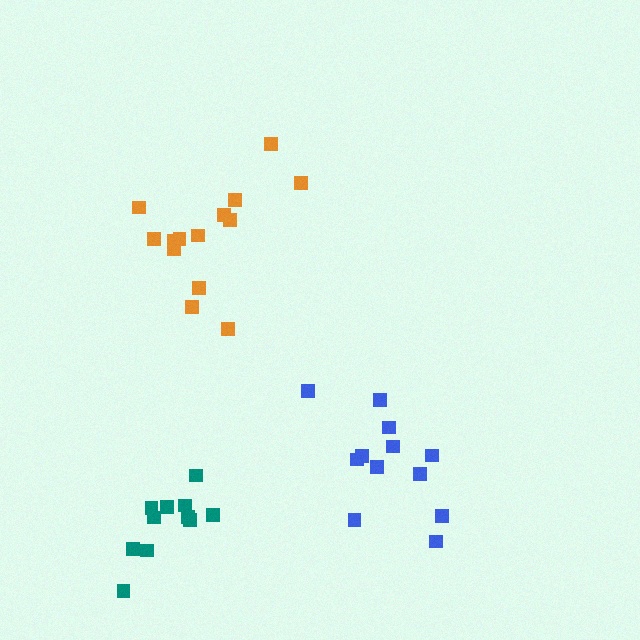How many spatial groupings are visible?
There are 3 spatial groupings.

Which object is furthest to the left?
The teal cluster is leftmost.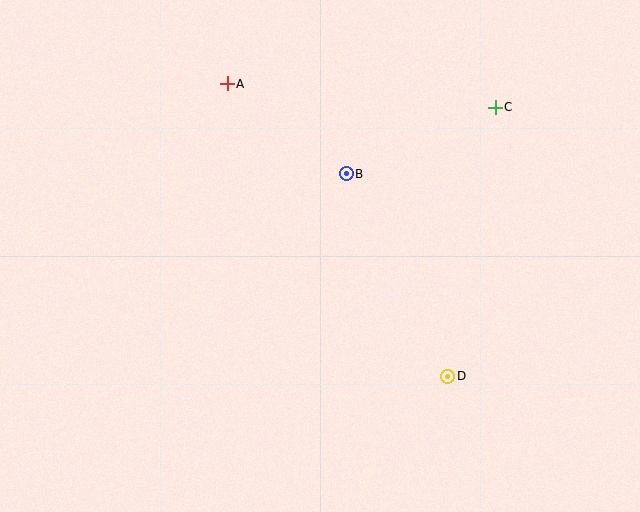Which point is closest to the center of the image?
Point B at (346, 174) is closest to the center.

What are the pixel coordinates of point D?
Point D is at (448, 376).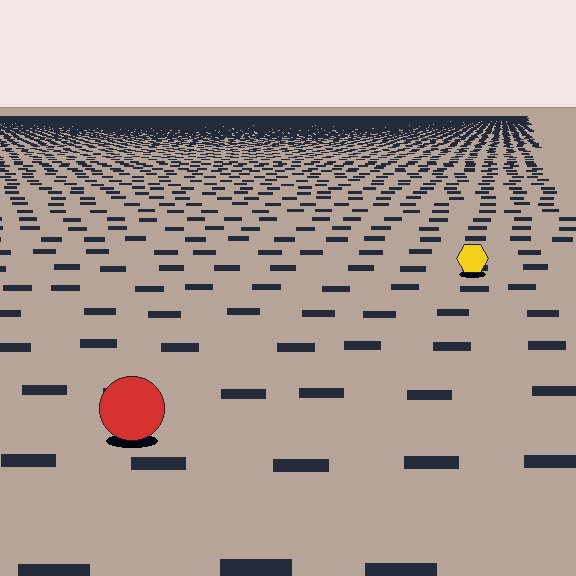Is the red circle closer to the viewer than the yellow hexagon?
Yes. The red circle is closer — you can tell from the texture gradient: the ground texture is coarser near it.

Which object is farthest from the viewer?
The yellow hexagon is farthest from the viewer. It appears smaller and the ground texture around it is denser.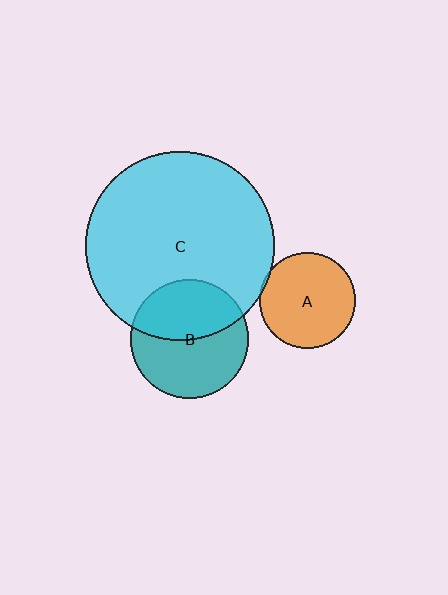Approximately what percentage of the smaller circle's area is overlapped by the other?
Approximately 45%.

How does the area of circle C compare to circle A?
Approximately 3.8 times.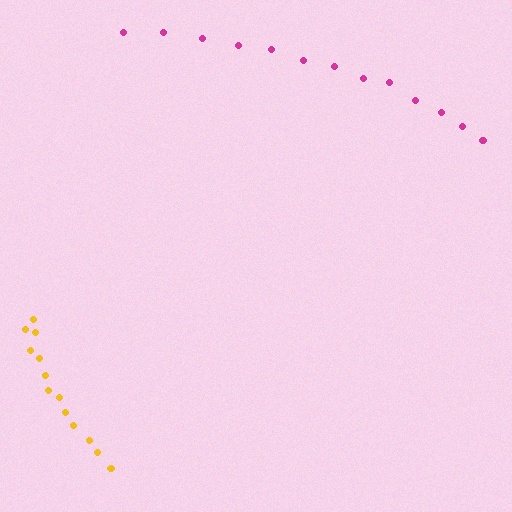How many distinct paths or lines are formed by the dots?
There are 2 distinct paths.